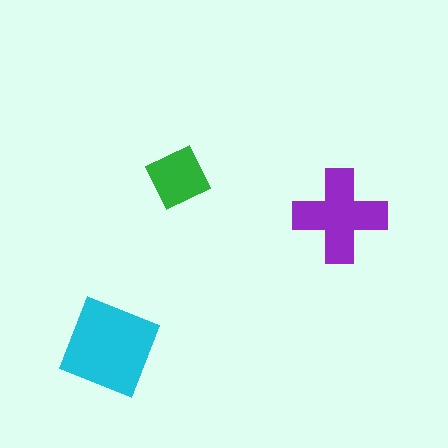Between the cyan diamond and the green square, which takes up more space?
The cyan diamond.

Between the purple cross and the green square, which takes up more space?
The purple cross.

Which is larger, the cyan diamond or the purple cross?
The cyan diamond.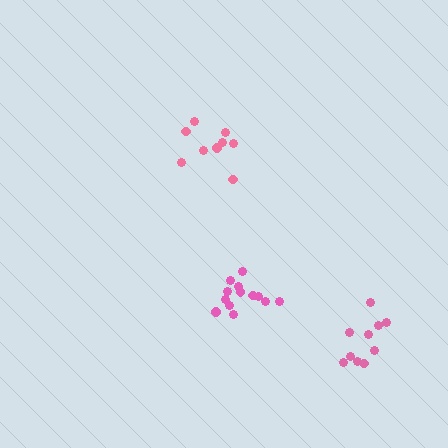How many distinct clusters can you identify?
There are 3 distinct clusters.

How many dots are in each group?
Group 1: 13 dots, Group 2: 10 dots, Group 3: 9 dots (32 total).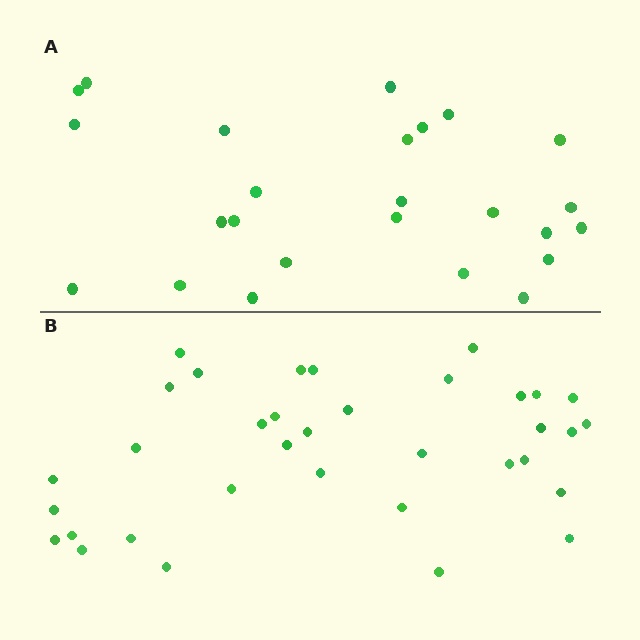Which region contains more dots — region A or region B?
Region B (the bottom region) has more dots.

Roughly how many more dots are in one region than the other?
Region B has roughly 10 or so more dots than region A.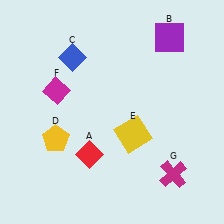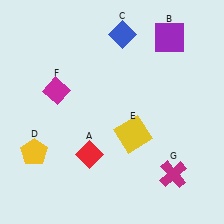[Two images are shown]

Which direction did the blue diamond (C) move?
The blue diamond (C) moved right.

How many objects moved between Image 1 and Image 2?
2 objects moved between the two images.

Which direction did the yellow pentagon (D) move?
The yellow pentagon (D) moved left.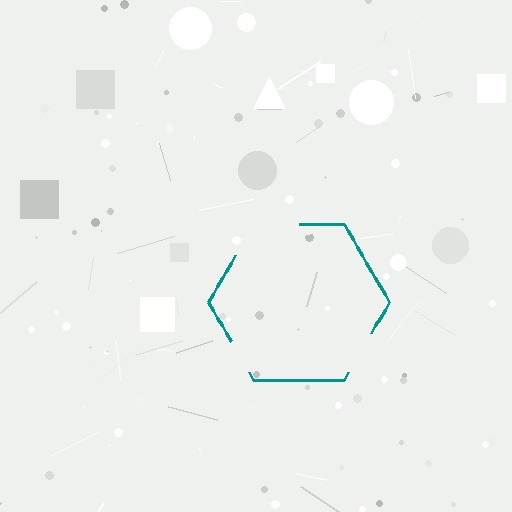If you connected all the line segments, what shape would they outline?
They would outline a hexagon.